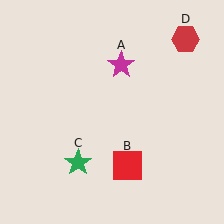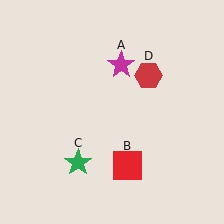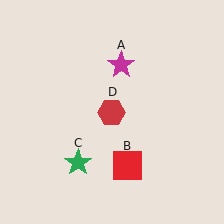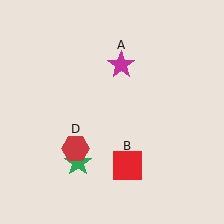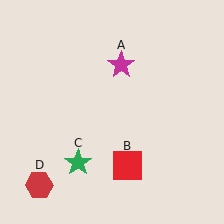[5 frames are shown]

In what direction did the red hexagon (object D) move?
The red hexagon (object D) moved down and to the left.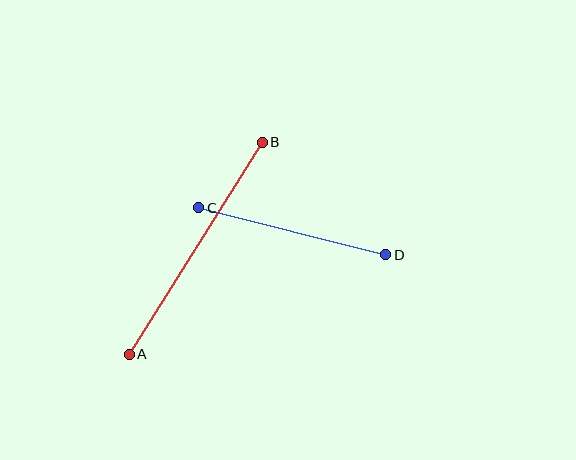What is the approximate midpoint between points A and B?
The midpoint is at approximately (196, 248) pixels.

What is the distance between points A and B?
The distance is approximately 250 pixels.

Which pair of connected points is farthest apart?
Points A and B are farthest apart.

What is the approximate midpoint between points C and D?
The midpoint is at approximately (292, 231) pixels.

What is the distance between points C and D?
The distance is approximately 193 pixels.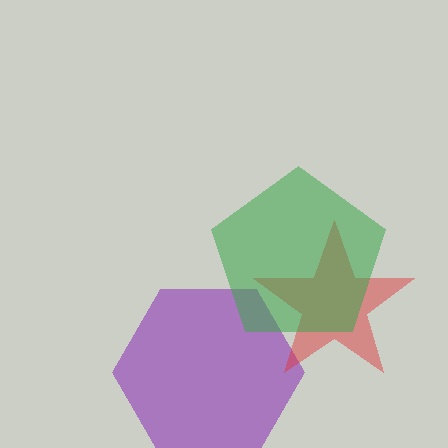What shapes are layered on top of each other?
The layered shapes are: a purple hexagon, a red star, a green pentagon.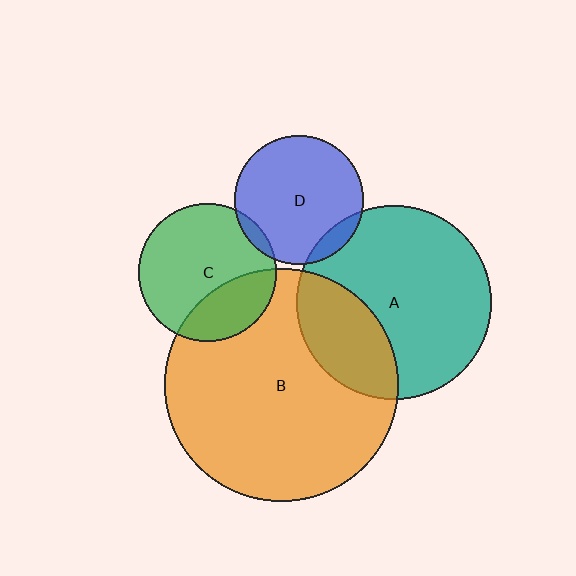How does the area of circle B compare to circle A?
Approximately 1.4 times.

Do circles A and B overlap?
Yes.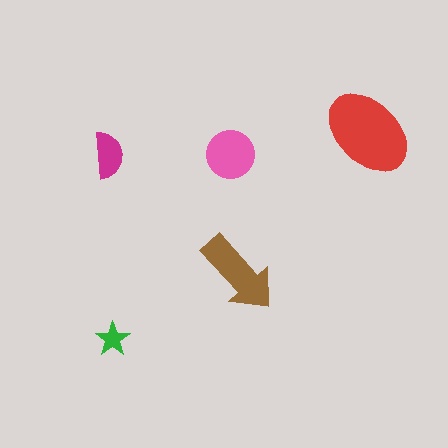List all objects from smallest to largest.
The green star, the magenta semicircle, the pink circle, the brown arrow, the red ellipse.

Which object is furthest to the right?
The red ellipse is rightmost.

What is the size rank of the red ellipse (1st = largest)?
1st.